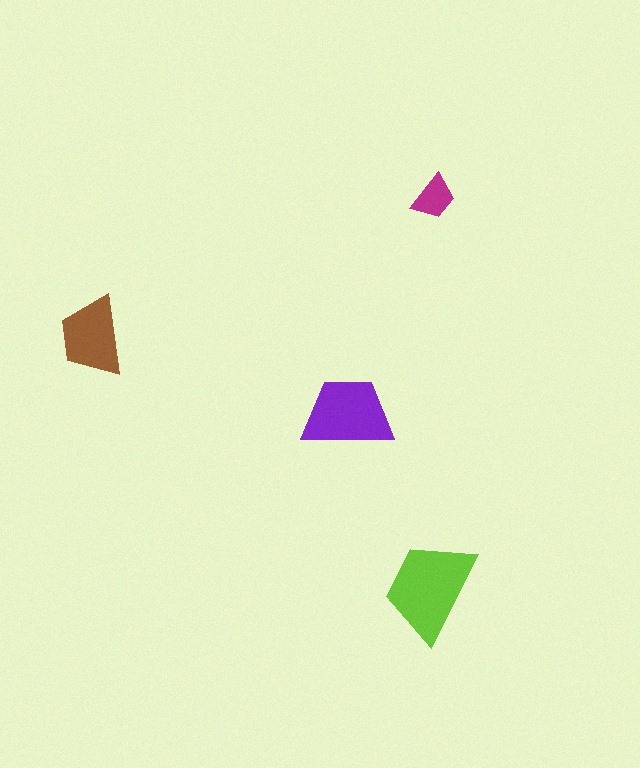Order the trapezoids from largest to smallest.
the lime one, the purple one, the brown one, the magenta one.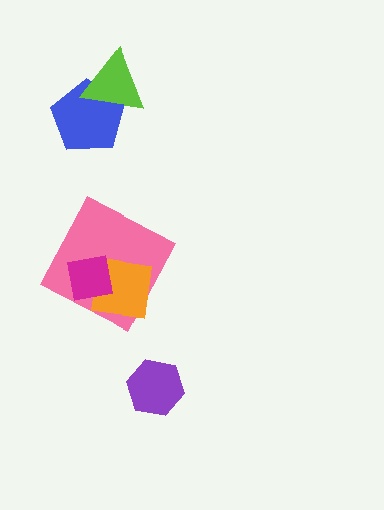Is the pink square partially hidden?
Yes, it is partially covered by another shape.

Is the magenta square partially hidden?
No, no other shape covers it.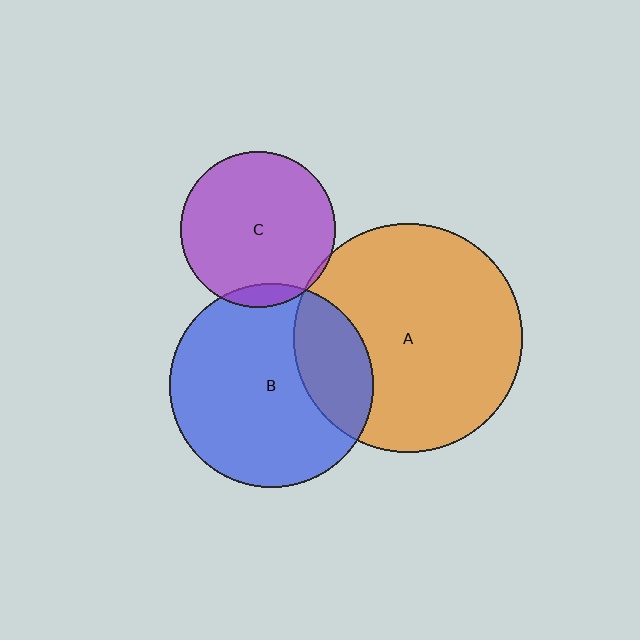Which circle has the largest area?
Circle A (orange).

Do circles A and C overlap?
Yes.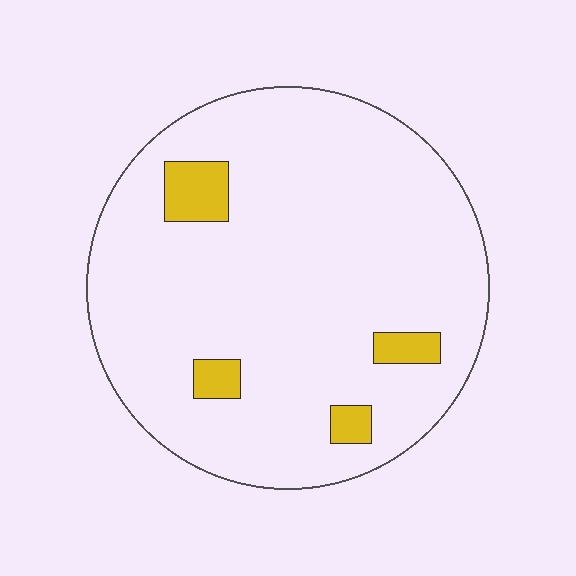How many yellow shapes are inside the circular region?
4.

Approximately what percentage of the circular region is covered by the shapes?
Approximately 10%.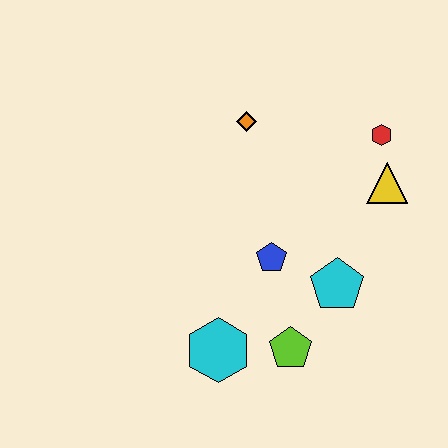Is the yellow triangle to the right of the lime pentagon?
Yes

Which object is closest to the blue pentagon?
The cyan pentagon is closest to the blue pentagon.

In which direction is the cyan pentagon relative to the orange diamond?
The cyan pentagon is below the orange diamond.